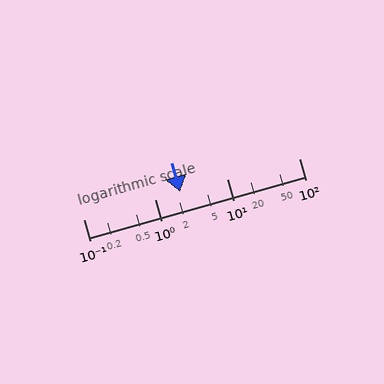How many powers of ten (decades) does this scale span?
The scale spans 3 decades, from 0.1 to 100.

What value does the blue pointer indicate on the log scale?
The pointer indicates approximately 2.2.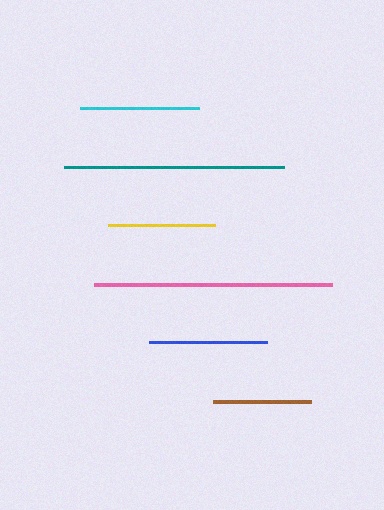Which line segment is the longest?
The pink line is the longest at approximately 239 pixels.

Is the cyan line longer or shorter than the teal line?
The teal line is longer than the cyan line.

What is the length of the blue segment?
The blue segment is approximately 118 pixels long.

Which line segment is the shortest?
The brown line is the shortest at approximately 98 pixels.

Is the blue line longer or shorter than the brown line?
The blue line is longer than the brown line.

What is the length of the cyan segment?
The cyan segment is approximately 119 pixels long.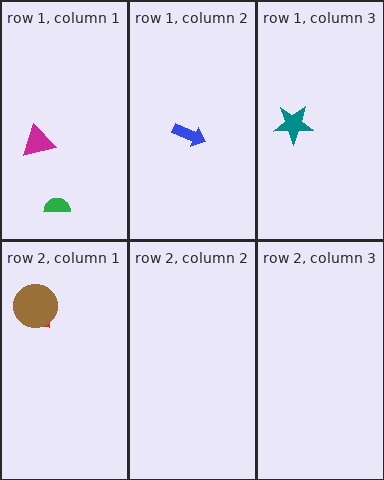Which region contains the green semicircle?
The row 1, column 1 region.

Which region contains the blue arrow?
The row 1, column 2 region.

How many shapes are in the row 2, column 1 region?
2.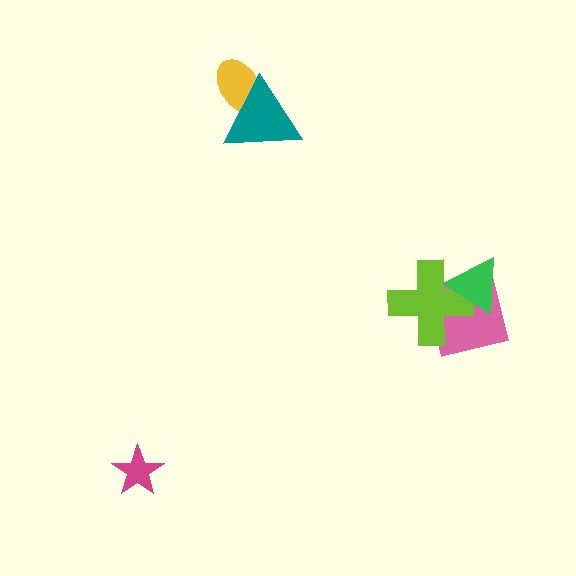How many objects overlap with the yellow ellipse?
1 object overlaps with the yellow ellipse.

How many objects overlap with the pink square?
2 objects overlap with the pink square.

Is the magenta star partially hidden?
No, no other shape covers it.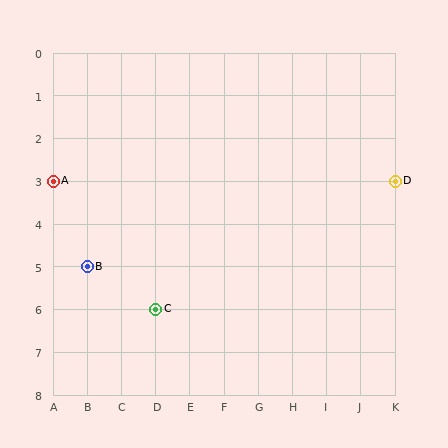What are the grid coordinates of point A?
Point A is at grid coordinates (A, 3).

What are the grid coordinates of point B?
Point B is at grid coordinates (B, 5).